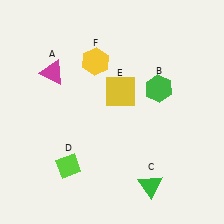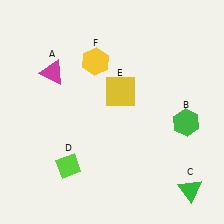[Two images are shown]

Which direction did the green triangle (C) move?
The green triangle (C) moved right.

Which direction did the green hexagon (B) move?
The green hexagon (B) moved down.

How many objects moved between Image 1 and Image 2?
2 objects moved between the two images.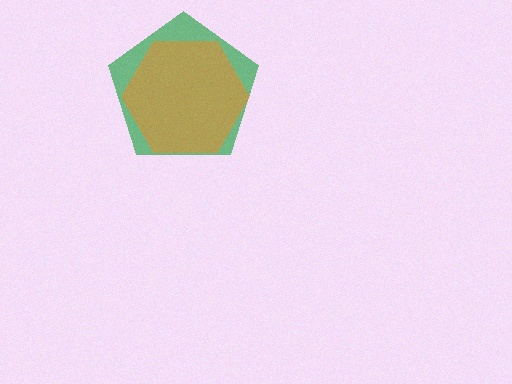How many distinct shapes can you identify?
There are 2 distinct shapes: a green pentagon, an orange hexagon.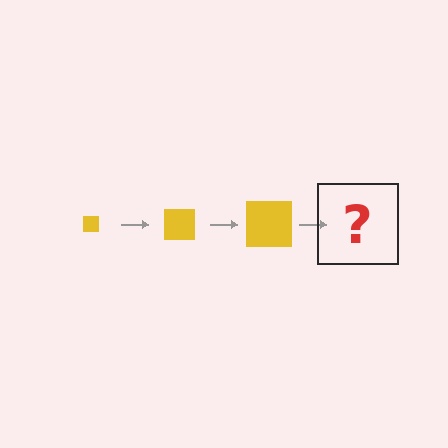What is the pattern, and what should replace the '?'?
The pattern is that the square gets progressively larger each step. The '?' should be a yellow square, larger than the previous one.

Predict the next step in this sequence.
The next step is a yellow square, larger than the previous one.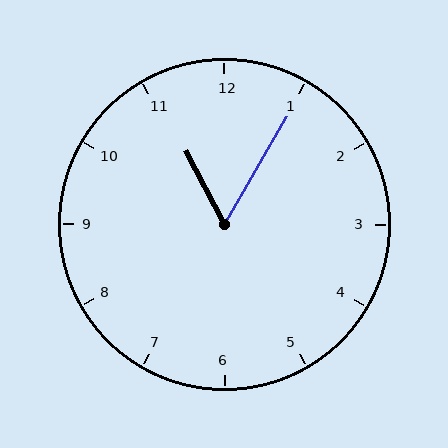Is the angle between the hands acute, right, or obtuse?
It is acute.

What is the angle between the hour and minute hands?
Approximately 58 degrees.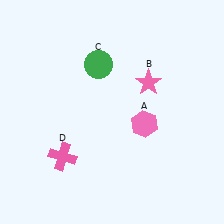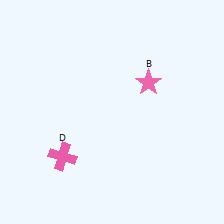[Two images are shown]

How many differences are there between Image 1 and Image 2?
There are 2 differences between the two images.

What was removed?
The pink hexagon (A), the green circle (C) were removed in Image 2.